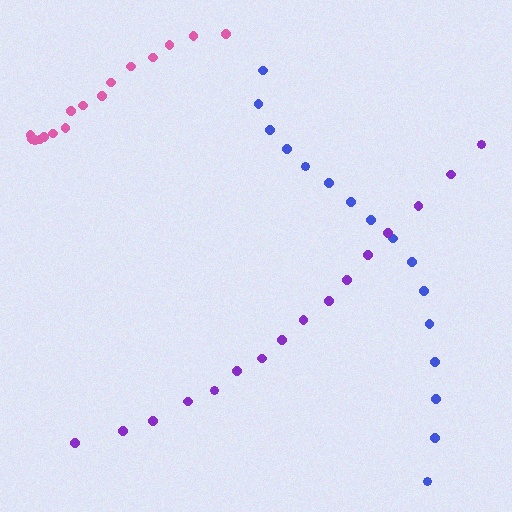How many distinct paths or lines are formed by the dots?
There are 3 distinct paths.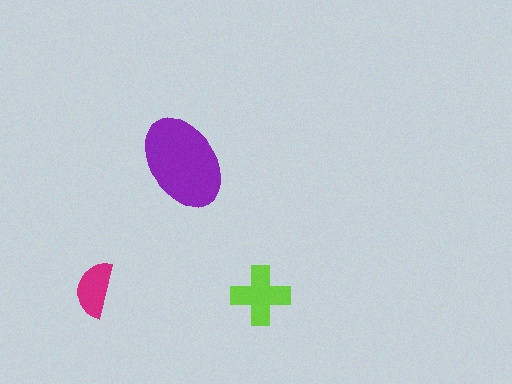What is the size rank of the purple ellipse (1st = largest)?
1st.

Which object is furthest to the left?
The magenta semicircle is leftmost.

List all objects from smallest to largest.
The magenta semicircle, the lime cross, the purple ellipse.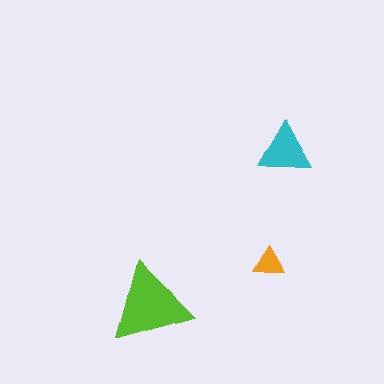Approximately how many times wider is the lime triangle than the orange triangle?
About 2.5 times wider.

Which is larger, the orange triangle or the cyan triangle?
The cyan one.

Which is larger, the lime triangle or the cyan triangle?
The lime one.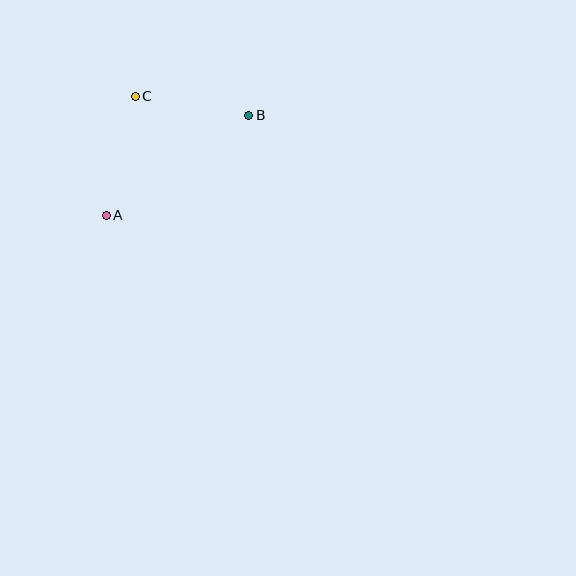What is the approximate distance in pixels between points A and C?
The distance between A and C is approximately 123 pixels.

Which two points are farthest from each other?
Points A and B are farthest from each other.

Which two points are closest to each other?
Points B and C are closest to each other.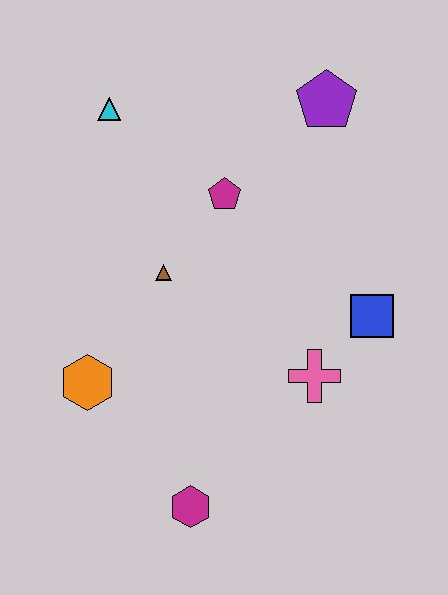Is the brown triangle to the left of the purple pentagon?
Yes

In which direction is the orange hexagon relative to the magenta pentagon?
The orange hexagon is below the magenta pentagon.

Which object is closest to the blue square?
The pink cross is closest to the blue square.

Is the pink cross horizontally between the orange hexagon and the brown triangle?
No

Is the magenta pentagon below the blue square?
No